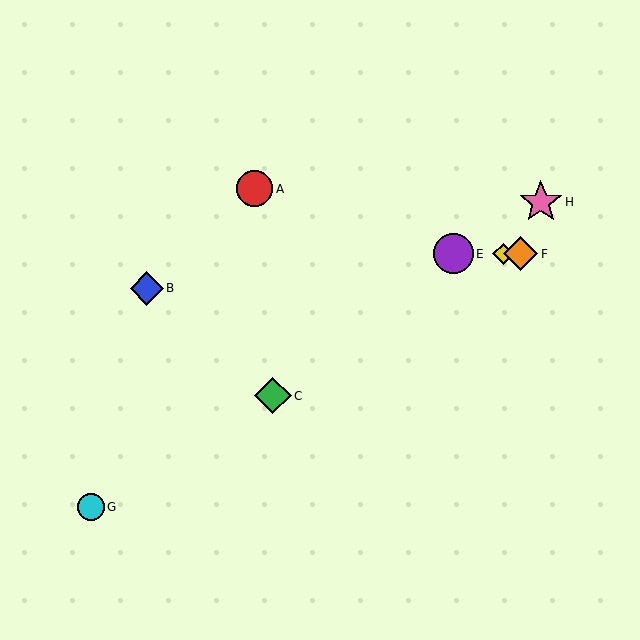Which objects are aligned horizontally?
Objects D, E, F are aligned horizontally.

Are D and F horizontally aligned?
Yes, both are at y≈254.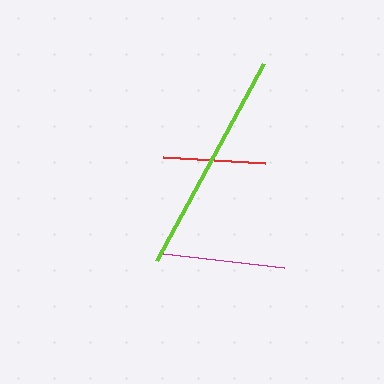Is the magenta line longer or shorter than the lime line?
The lime line is longer than the magenta line.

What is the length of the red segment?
The red segment is approximately 102 pixels long.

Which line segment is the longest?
The lime line is the longest at approximately 225 pixels.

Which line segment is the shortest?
The red line is the shortest at approximately 102 pixels.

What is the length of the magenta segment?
The magenta segment is approximately 122 pixels long.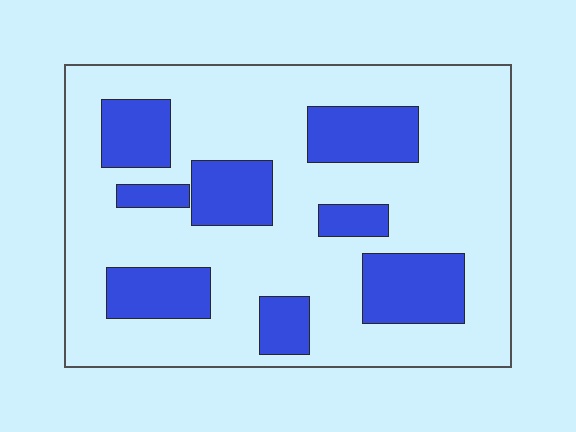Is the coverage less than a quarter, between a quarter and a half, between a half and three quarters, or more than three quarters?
Between a quarter and a half.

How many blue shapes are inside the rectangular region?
8.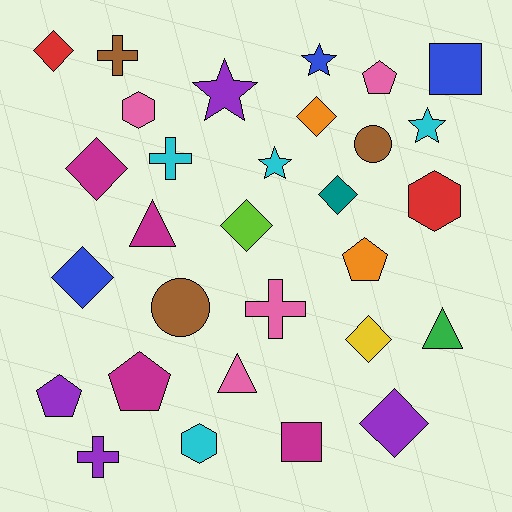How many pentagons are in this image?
There are 4 pentagons.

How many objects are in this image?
There are 30 objects.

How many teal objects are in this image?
There is 1 teal object.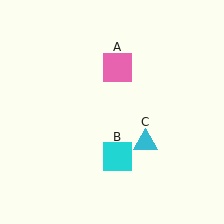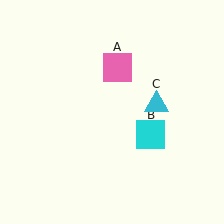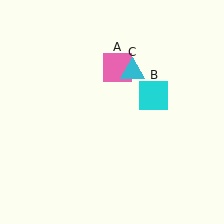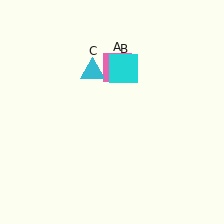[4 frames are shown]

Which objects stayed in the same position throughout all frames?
Pink square (object A) remained stationary.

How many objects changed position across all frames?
2 objects changed position: cyan square (object B), cyan triangle (object C).